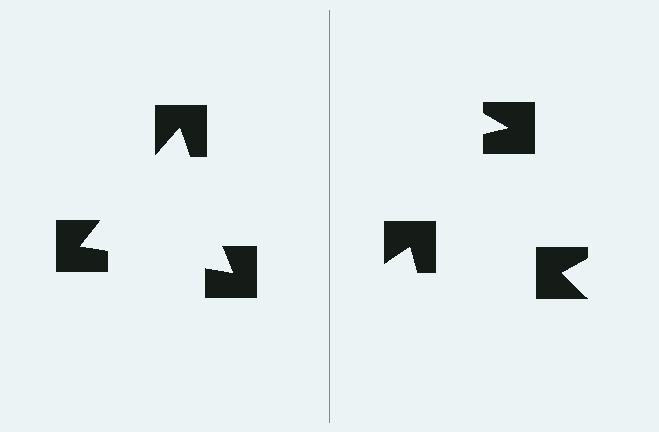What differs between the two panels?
The notched squares are positioned identically on both sides; only the wedge orientations differ. On the left they align to a triangle; on the right they are misaligned.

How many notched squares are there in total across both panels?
6 — 3 on each side.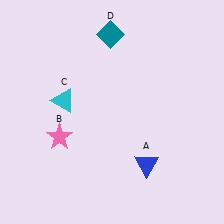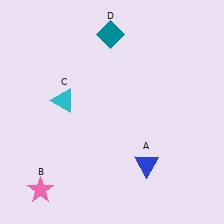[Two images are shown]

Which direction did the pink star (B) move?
The pink star (B) moved down.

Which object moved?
The pink star (B) moved down.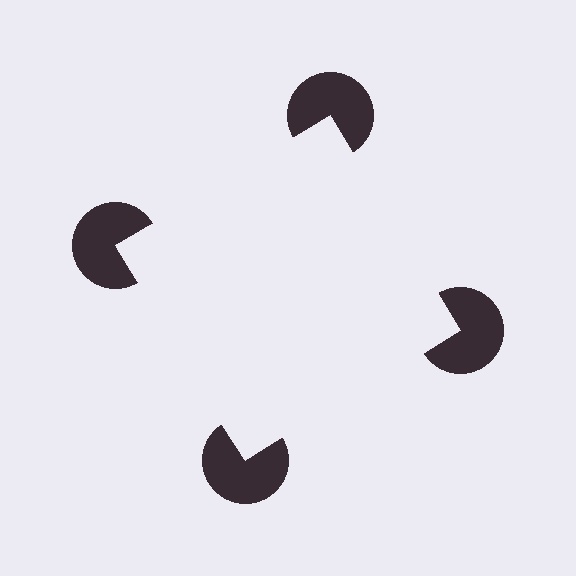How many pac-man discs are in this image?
There are 4 — one at each vertex of the illusory square.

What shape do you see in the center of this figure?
An illusory square — its edges are inferred from the aligned wedge cuts in the pac-man discs, not physically drawn.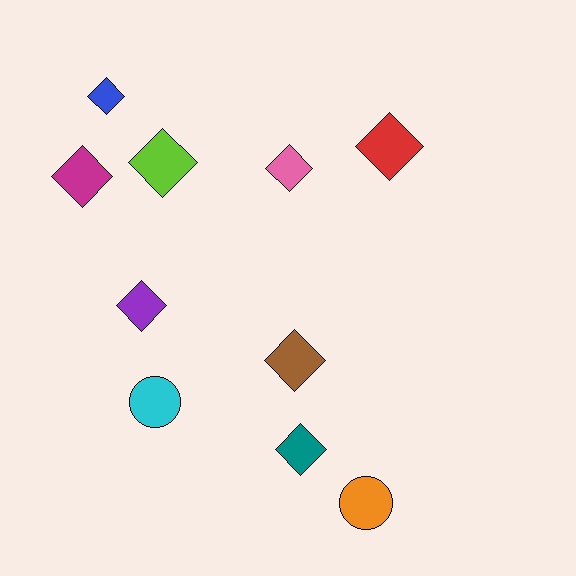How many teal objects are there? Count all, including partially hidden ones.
There is 1 teal object.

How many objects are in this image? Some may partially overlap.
There are 10 objects.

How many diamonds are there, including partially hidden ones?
There are 8 diamonds.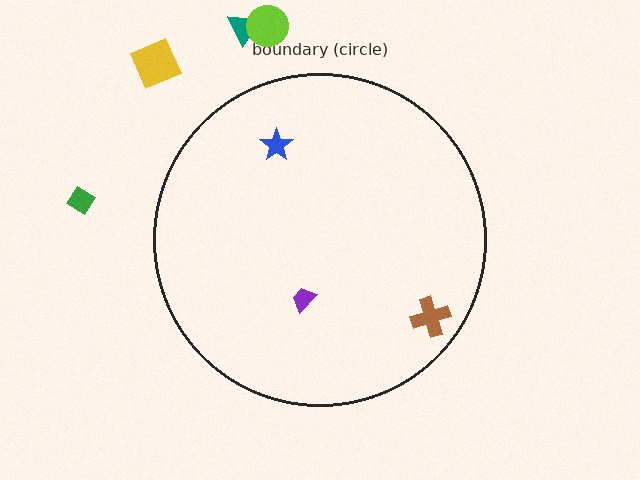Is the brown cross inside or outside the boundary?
Inside.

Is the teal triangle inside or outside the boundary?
Outside.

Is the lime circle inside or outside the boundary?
Outside.